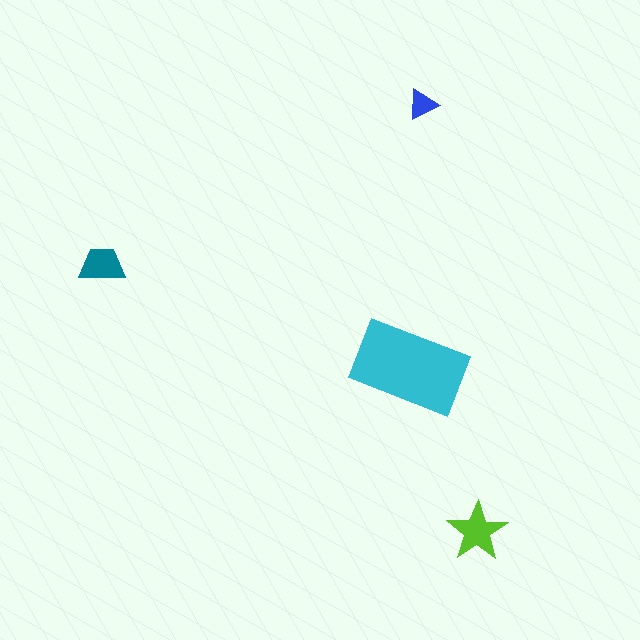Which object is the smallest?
The blue triangle.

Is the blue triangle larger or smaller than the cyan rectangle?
Smaller.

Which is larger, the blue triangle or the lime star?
The lime star.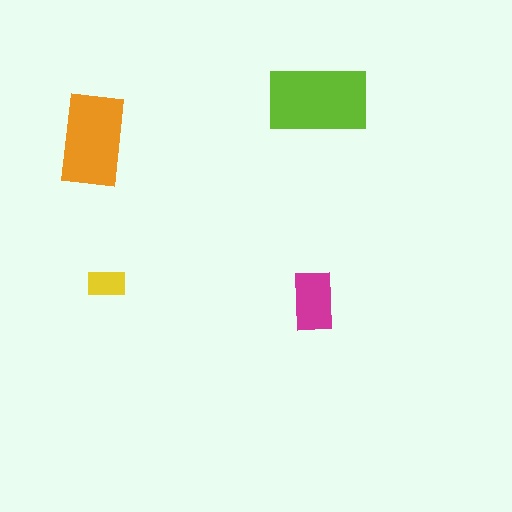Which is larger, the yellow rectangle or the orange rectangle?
The orange one.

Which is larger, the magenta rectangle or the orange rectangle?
The orange one.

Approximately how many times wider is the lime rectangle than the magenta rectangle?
About 1.5 times wider.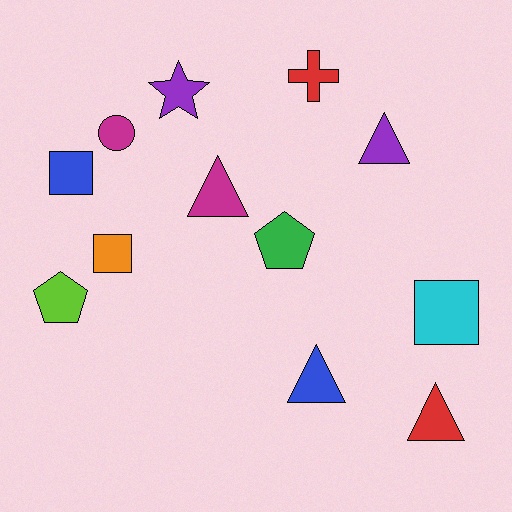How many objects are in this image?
There are 12 objects.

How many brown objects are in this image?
There are no brown objects.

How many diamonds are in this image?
There are no diamonds.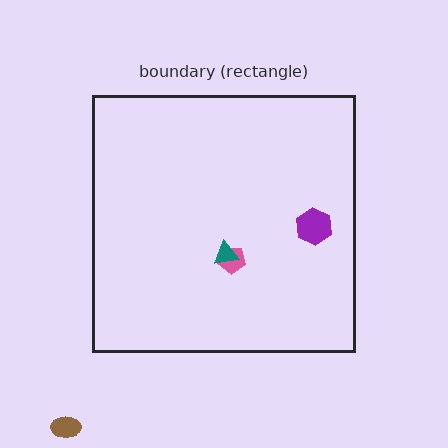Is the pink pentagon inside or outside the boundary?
Inside.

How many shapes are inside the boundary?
3 inside, 1 outside.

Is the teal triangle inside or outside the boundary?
Inside.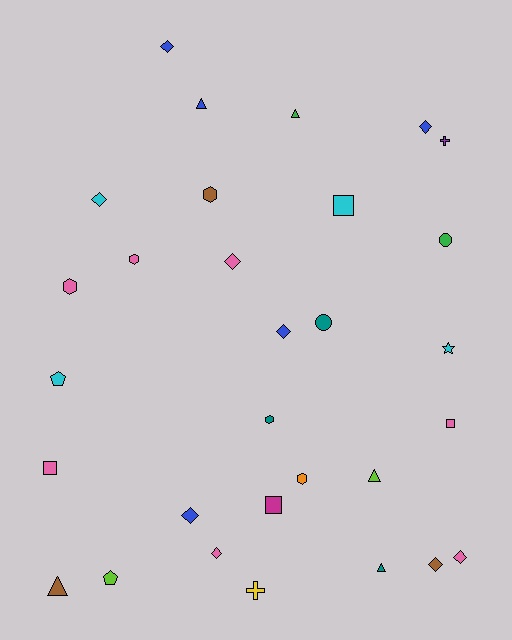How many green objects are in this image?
There are 2 green objects.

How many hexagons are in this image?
There are 5 hexagons.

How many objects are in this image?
There are 30 objects.